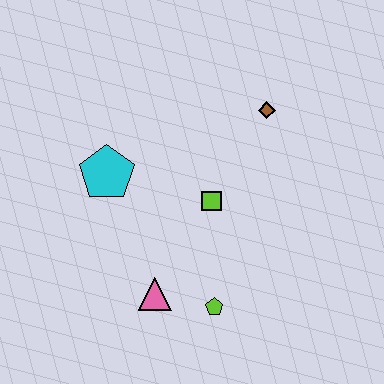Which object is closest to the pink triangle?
The lime pentagon is closest to the pink triangle.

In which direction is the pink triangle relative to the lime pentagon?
The pink triangle is to the left of the lime pentagon.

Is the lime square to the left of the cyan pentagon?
No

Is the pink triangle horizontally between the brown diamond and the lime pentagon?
No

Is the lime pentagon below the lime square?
Yes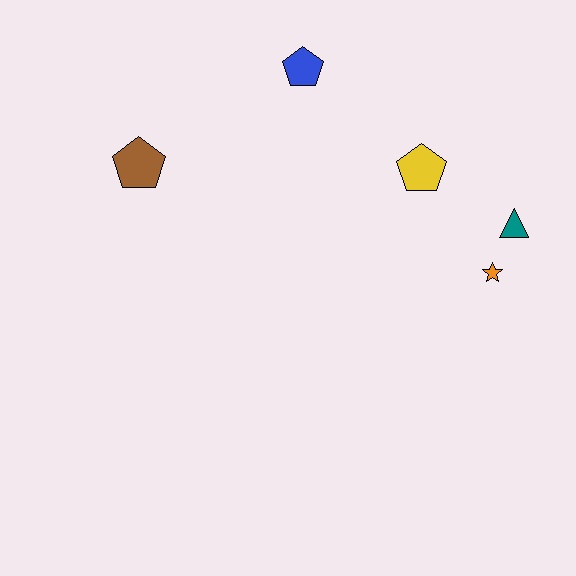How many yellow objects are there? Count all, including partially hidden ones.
There is 1 yellow object.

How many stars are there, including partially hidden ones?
There is 1 star.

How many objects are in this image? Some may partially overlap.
There are 5 objects.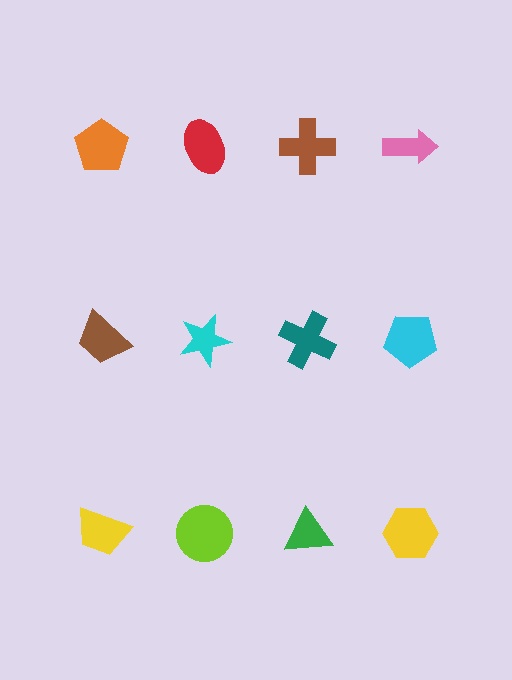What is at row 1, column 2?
A red ellipse.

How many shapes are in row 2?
4 shapes.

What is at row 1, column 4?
A pink arrow.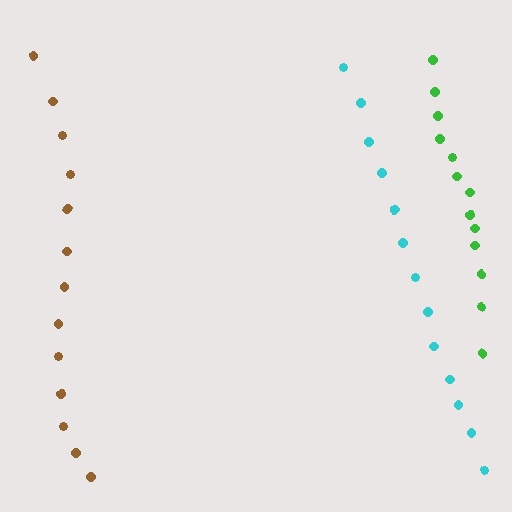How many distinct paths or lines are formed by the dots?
There are 3 distinct paths.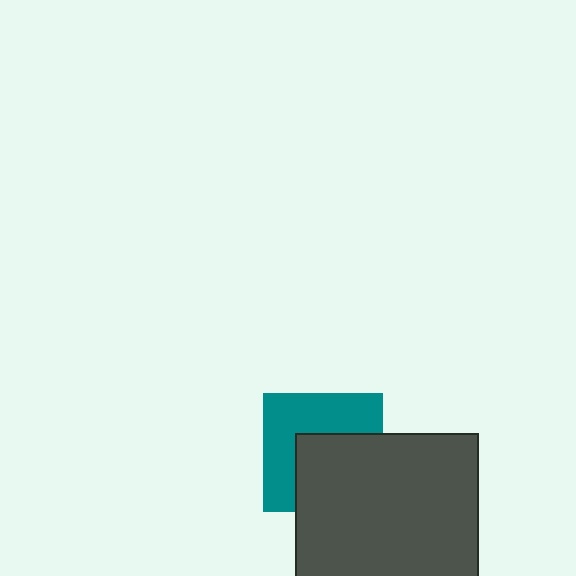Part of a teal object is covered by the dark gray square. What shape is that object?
It is a square.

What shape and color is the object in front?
The object in front is a dark gray square.